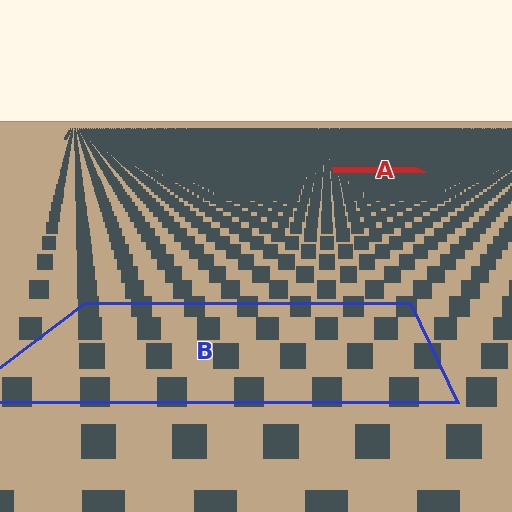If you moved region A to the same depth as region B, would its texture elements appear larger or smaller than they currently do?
They would appear larger. At a closer depth, the same texture elements are projected at a bigger on-screen size.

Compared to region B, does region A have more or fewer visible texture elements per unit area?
Region A has more texture elements per unit area — they are packed more densely because it is farther away.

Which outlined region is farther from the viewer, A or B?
Region A is farther from the viewer — the texture elements inside it appear smaller and more densely packed.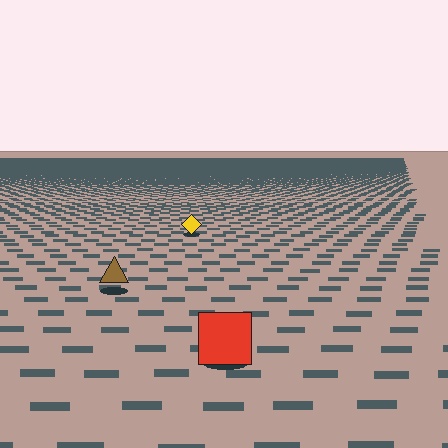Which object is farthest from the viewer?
The yellow diamond is farthest from the viewer. It appears smaller and the ground texture around it is denser.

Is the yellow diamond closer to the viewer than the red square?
No. The red square is closer — you can tell from the texture gradient: the ground texture is coarser near it.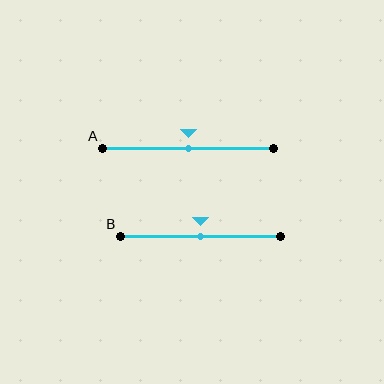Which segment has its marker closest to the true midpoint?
Segment A has its marker closest to the true midpoint.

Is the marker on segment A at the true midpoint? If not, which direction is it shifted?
Yes, the marker on segment A is at the true midpoint.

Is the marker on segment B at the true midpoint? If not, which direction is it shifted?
Yes, the marker on segment B is at the true midpoint.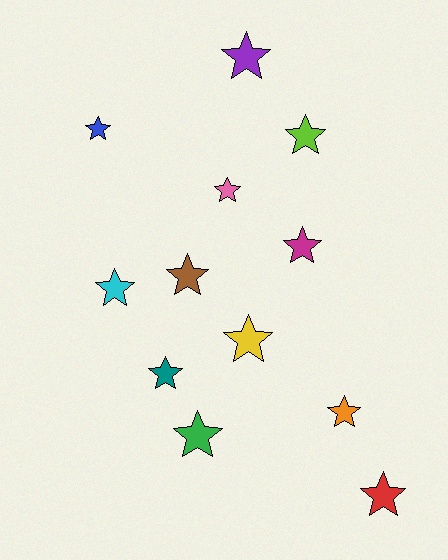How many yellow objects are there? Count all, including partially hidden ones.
There is 1 yellow object.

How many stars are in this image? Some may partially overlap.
There are 12 stars.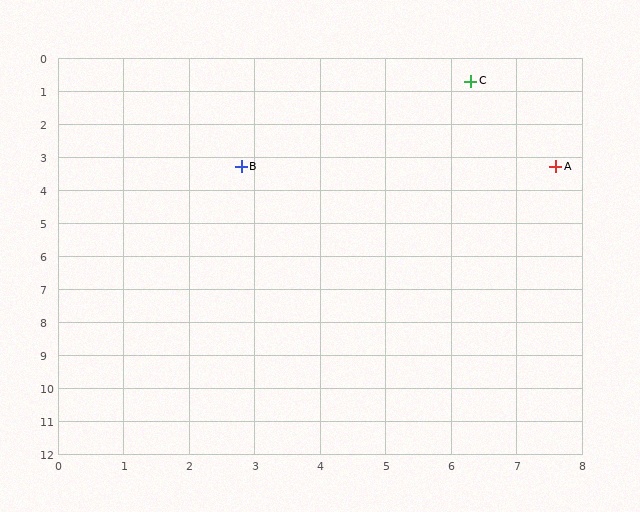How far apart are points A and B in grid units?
Points A and B are about 4.8 grid units apart.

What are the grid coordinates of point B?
Point B is at approximately (2.8, 3.3).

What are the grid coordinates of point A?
Point A is at approximately (7.6, 3.3).